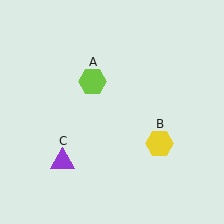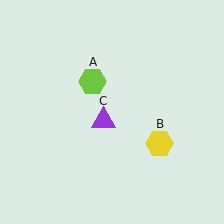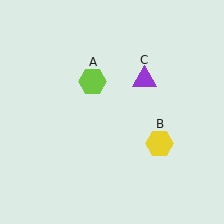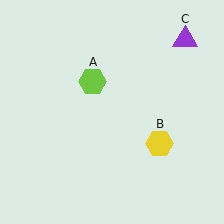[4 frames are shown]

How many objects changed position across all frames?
1 object changed position: purple triangle (object C).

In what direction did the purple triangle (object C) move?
The purple triangle (object C) moved up and to the right.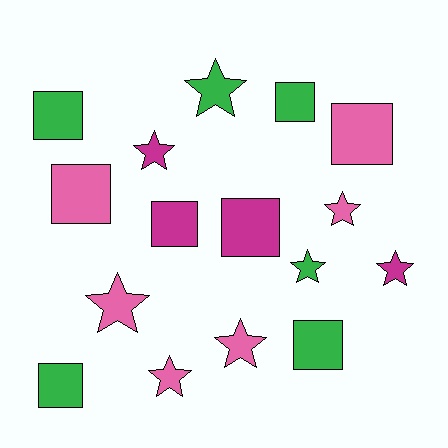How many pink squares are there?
There are 2 pink squares.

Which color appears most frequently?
Pink, with 6 objects.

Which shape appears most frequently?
Star, with 8 objects.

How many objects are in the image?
There are 16 objects.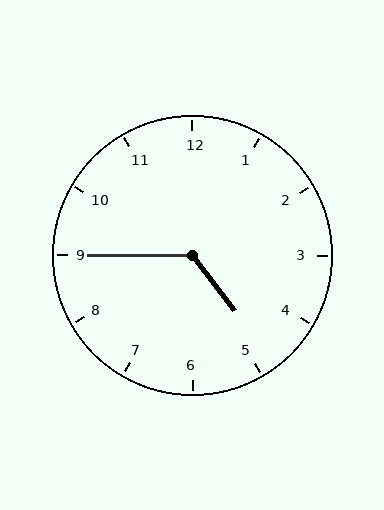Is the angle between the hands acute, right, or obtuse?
It is obtuse.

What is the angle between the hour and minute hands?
Approximately 128 degrees.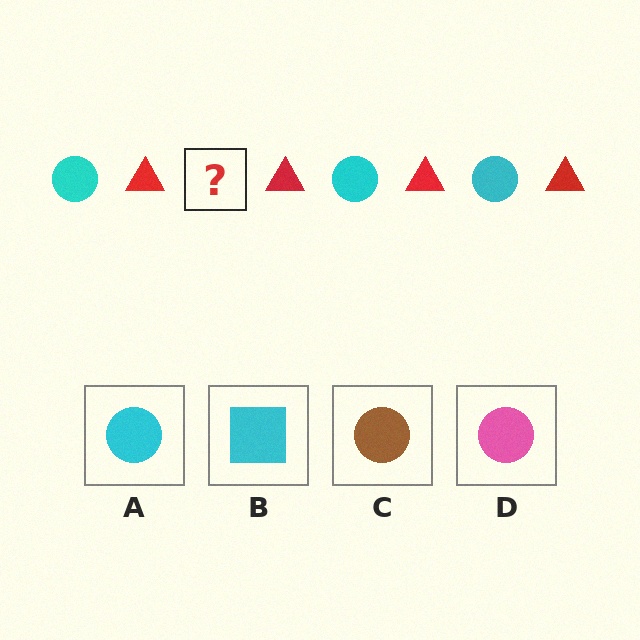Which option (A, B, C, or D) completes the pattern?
A.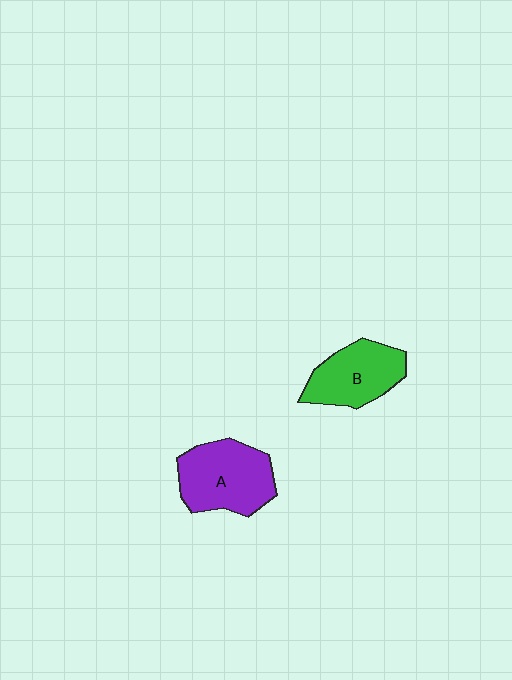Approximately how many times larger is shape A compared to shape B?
Approximately 1.2 times.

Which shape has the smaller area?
Shape B (green).